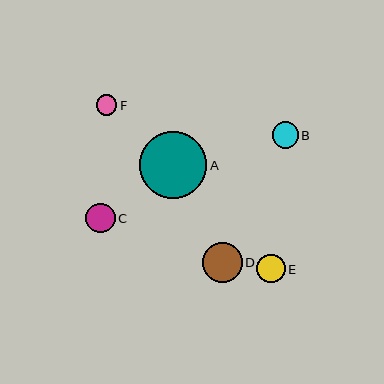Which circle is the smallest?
Circle F is the smallest with a size of approximately 21 pixels.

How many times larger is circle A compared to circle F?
Circle A is approximately 3.3 times the size of circle F.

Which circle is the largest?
Circle A is the largest with a size of approximately 67 pixels.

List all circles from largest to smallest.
From largest to smallest: A, D, C, E, B, F.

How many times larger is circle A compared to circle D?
Circle A is approximately 1.7 times the size of circle D.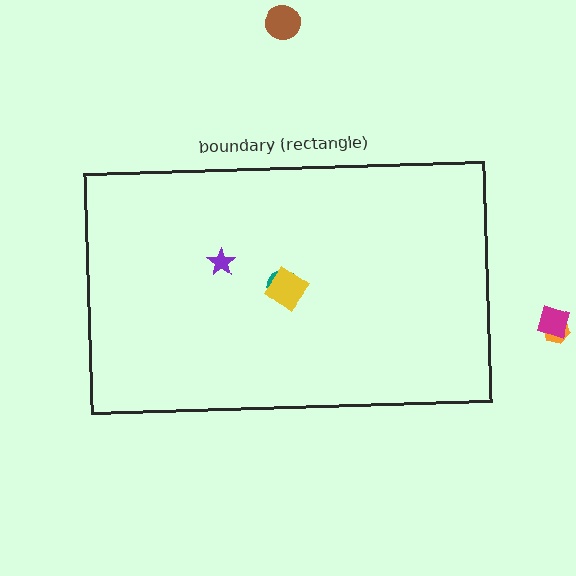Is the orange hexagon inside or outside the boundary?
Outside.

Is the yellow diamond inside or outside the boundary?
Inside.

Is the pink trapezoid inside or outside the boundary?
Inside.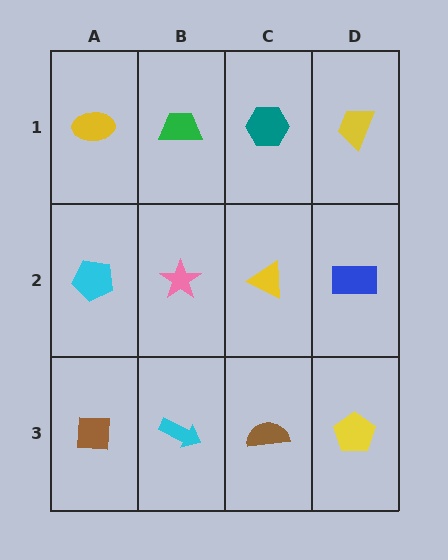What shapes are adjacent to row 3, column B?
A pink star (row 2, column B), a brown square (row 3, column A), a brown semicircle (row 3, column C).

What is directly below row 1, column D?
A blue rectangle.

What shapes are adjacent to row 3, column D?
A blue rectangle (row 2, column D), a brown semicircle (row 3, column C).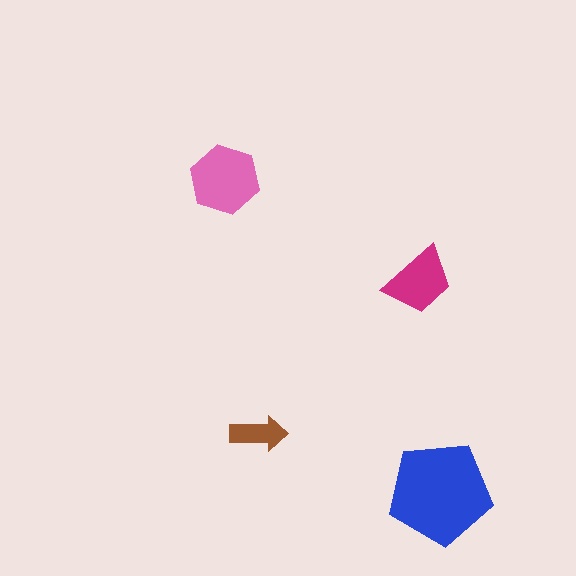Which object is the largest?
The blue pentagon.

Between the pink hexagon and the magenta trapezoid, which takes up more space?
The pink hexagon.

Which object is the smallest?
The brown arrow.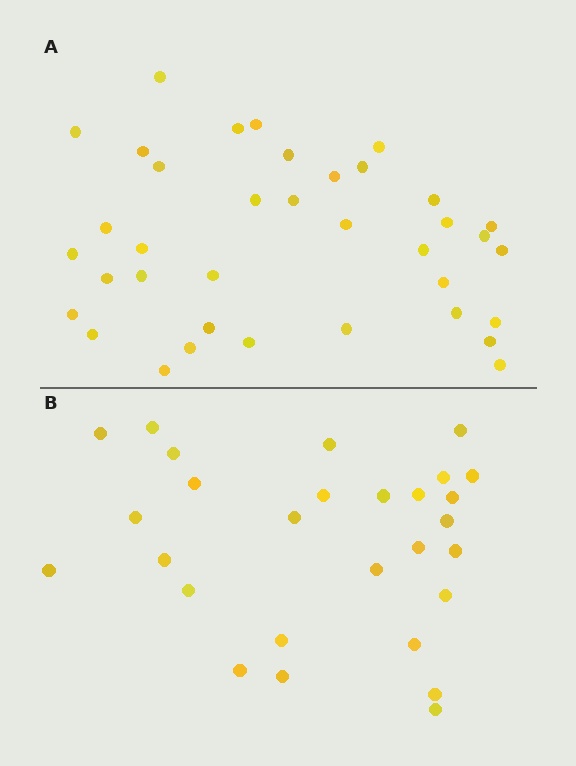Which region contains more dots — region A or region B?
Region A (the top region) has more dots.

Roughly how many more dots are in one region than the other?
Region A has roughly 8 or so more dots than region B.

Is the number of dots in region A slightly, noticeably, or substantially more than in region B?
Region A has noticeably more, but not dramatically so. The ratio is roughly 1.3 to 1.